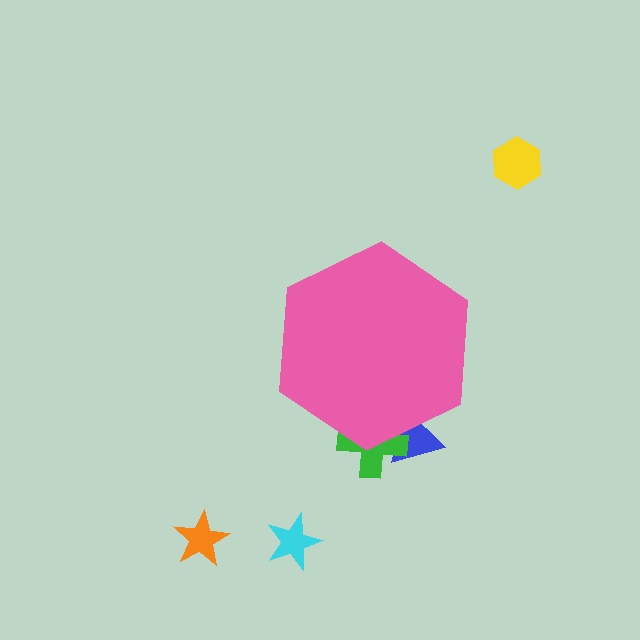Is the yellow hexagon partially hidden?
No, the yellow hexagon is fully visible.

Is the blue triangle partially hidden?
Yes, the blue triangle is partially hidden behind the pink hexagon.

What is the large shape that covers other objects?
A pink hexagon.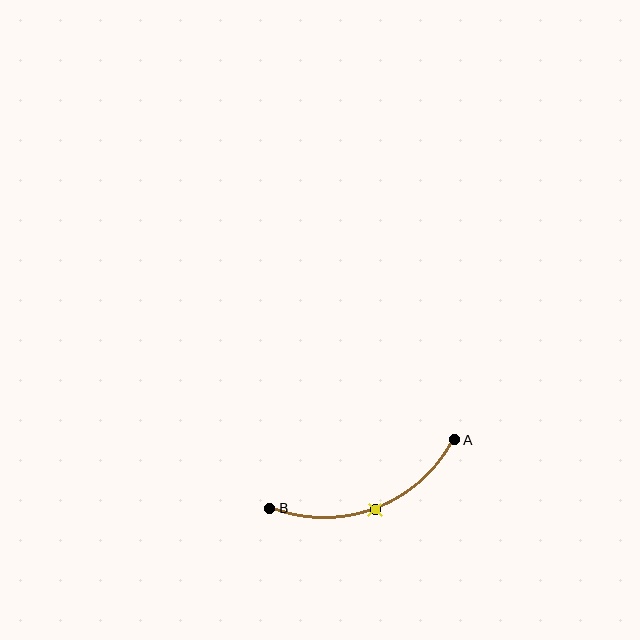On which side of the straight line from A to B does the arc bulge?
The arc bulges below the straight line connecting A and B.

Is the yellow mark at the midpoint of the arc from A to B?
Yes. The yellow mark lies on the arc at equal arc-length from both A and B — it is the arc midpoint.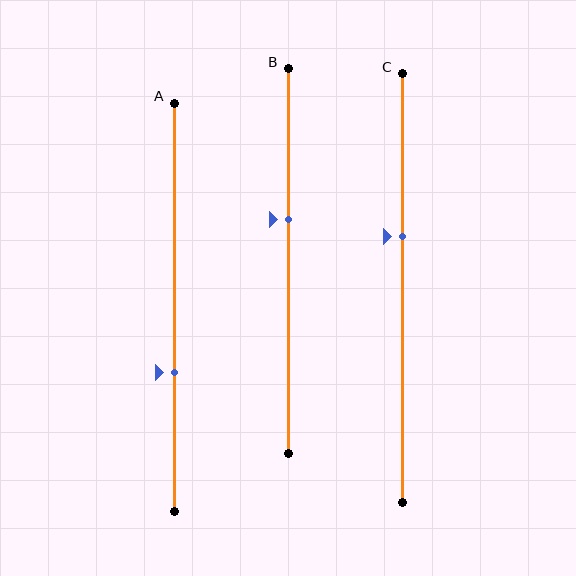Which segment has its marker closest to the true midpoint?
Segment B has its marker closest to the true midpoint.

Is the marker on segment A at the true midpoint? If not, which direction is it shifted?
No, the marker on segment A is shifted downward by about 16% of the segment length.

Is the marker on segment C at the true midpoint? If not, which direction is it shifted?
No, the marker on segment C is shifted upward by about 12% of the segment length.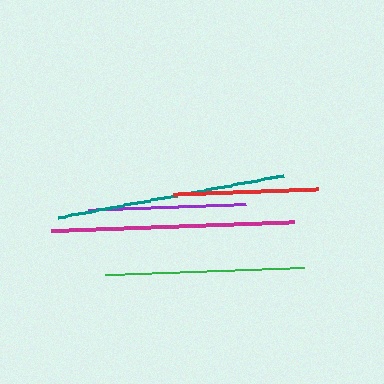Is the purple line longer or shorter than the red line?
The purple line is longer than the red line.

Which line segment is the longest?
The magenta line is the longest at approximately 243 pixels.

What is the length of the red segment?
The red segment is approximately 145 pixels long.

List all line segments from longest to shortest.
From longest to shortest: magenta, teal, green, purple, red.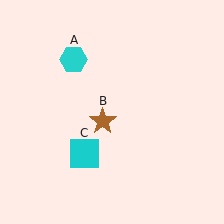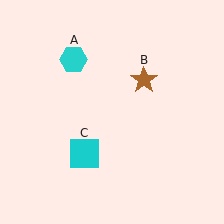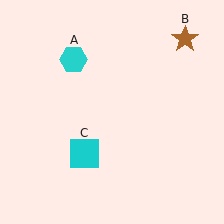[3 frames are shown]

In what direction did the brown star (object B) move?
The brown star (object B) moved up and to the right.